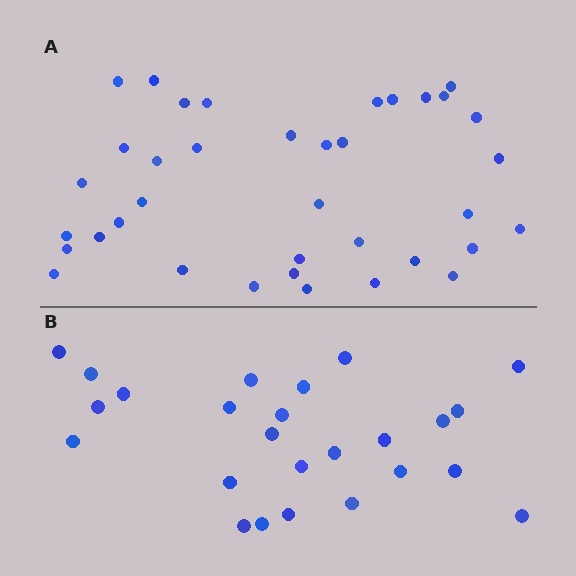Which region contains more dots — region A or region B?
Region A (the top region) has more dots.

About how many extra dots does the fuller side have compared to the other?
Region A has roughly 12 or so more dots than region B.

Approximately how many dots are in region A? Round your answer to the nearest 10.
About 40 dots. (The exact count is 37, which rounds to 40.)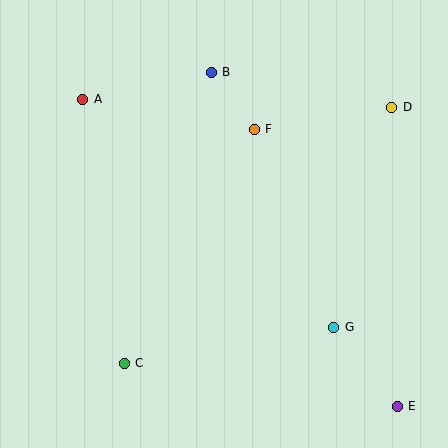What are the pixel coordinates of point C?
Point C is at (124, 363).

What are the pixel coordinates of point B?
Point B is at (211, 72).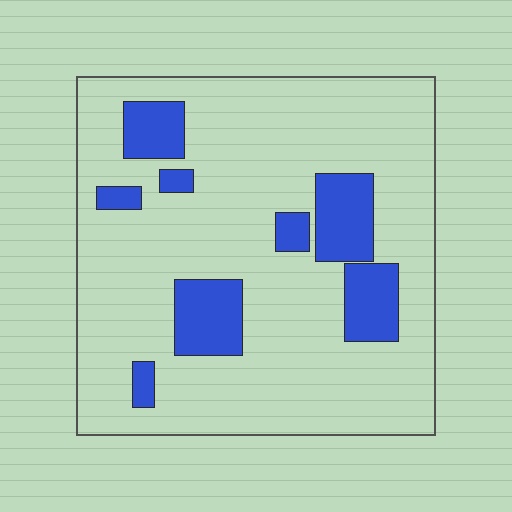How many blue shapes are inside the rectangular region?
8.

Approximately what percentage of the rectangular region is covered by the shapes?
Approximately 20%.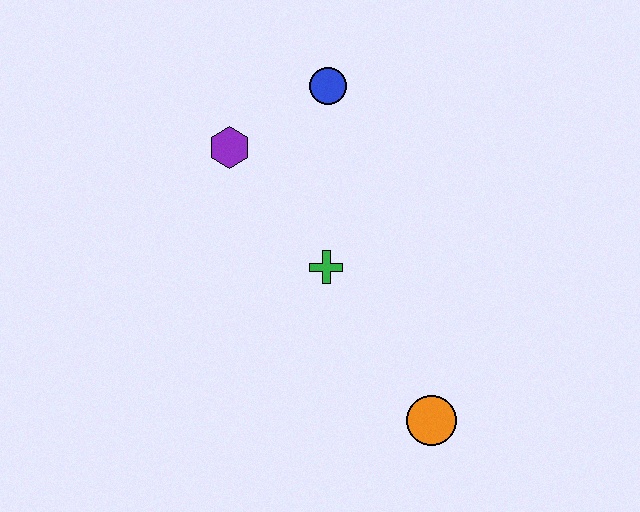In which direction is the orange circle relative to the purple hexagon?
The orange circle is below the purple hexagon.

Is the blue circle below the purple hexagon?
No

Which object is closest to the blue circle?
The purple hexagon is closest to the blue circle.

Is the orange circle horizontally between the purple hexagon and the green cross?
No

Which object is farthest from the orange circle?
The blue circle is farthest from the orange circle.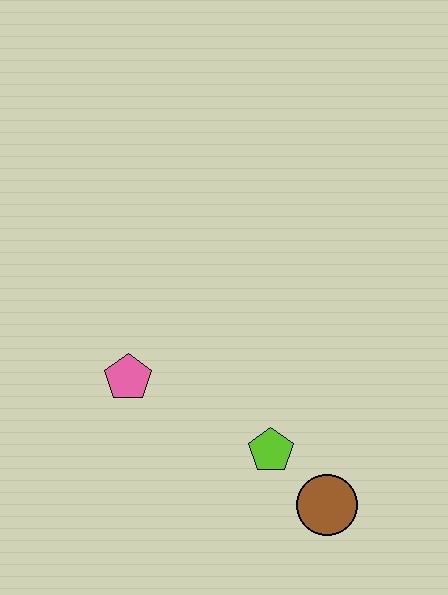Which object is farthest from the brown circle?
The pink pentagon is farthest from the brown circle.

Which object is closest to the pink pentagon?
The lime pentagon is closest to the pink pentagon.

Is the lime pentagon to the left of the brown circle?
Yes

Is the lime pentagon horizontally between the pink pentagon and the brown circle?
Yes